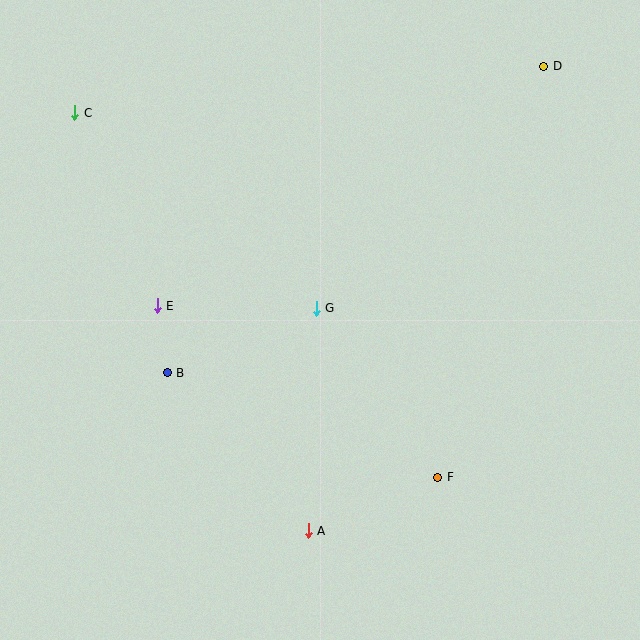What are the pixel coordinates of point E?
Point E is at (157, 306).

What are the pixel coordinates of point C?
Point C is at (75, 113).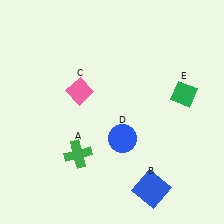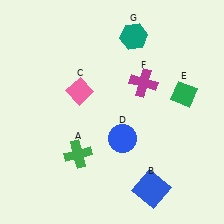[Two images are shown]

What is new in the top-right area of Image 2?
A teal hexagon (G) was added in the top-right area of Image 2.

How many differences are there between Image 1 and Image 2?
There are 2 differences between the two images.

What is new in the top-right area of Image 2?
A magenta cross (F) was added in the top-right area of Image 2.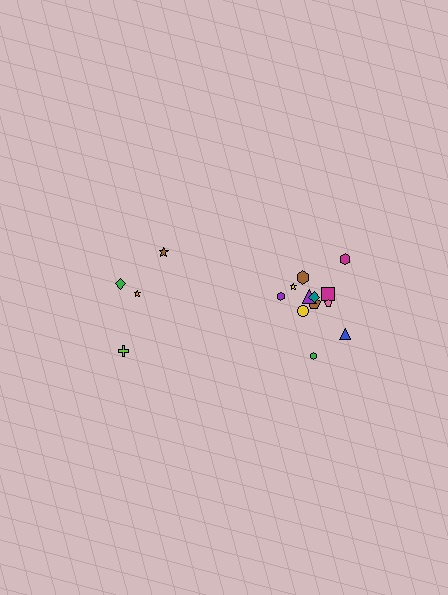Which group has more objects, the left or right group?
The right group.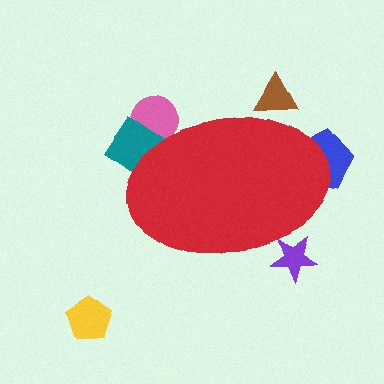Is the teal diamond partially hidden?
Yes, the teal diamond is partially hidden behind the red ellipse.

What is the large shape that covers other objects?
A red ellipse.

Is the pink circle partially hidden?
Yes, the pink circle is partially hidden behind the red ellipse.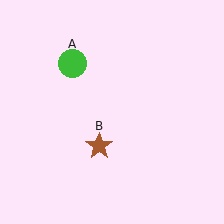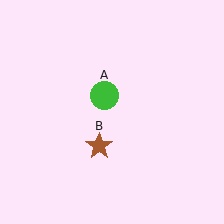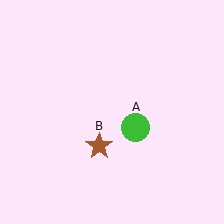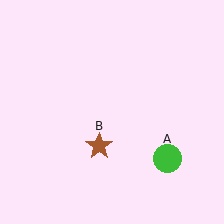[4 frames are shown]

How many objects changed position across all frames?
1 object changed position: green circle (object A).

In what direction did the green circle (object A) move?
The green circle (object A) moved down and to the right.